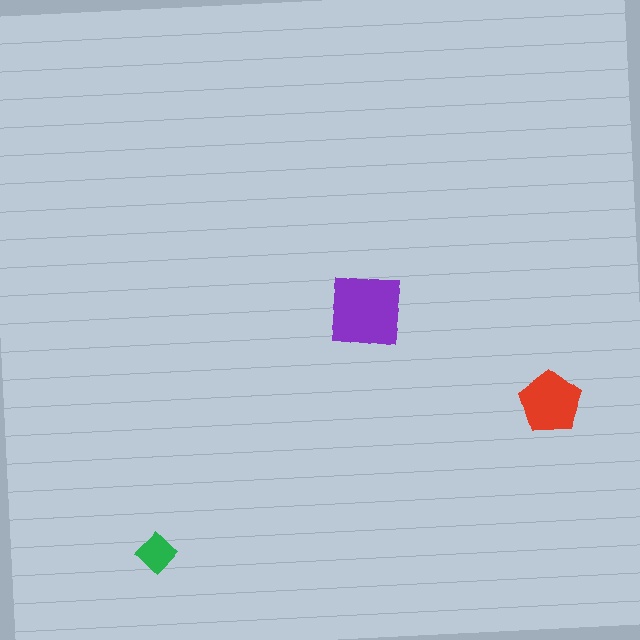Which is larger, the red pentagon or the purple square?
The purple square.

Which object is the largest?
The purple square.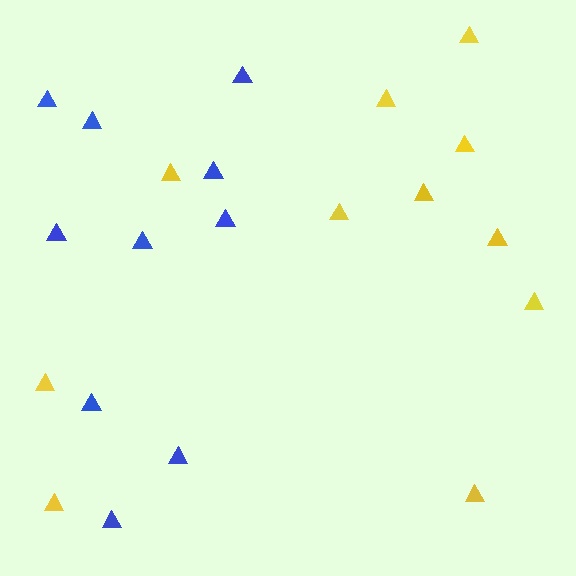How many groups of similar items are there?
There are 2 groups: one group of blue triangles (10) and one group of yellow triangles (11).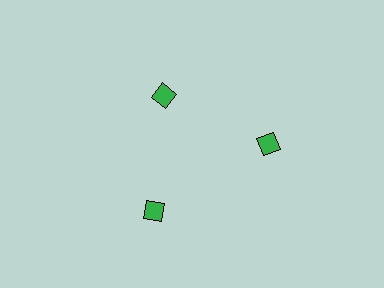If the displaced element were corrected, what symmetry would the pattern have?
It would have 3-fold rotational symmetry — the pattern would map onto itself every 120 degrees.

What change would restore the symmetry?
The symmetry would be restored by moving it outward, back onto the ring so that all 3 diamonds sit at equal angles and equal distance from the center.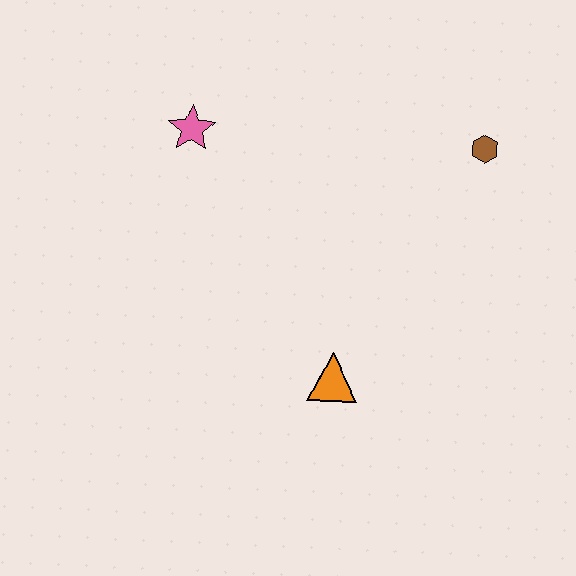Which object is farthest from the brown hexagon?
The pink star is farthest from the brown hexagon.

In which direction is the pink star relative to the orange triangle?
The pink star is above the orange triangle.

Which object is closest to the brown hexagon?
The orange triangle is closest to the brown hexagon.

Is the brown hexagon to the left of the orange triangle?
No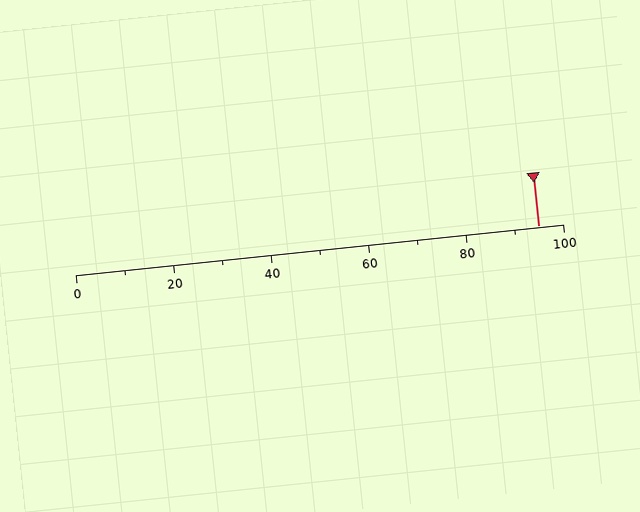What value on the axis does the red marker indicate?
The marker indicates approximately 95.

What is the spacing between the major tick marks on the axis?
The major ticks are spaced 20 apart.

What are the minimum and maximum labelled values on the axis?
The axis runs from 0 to 100.